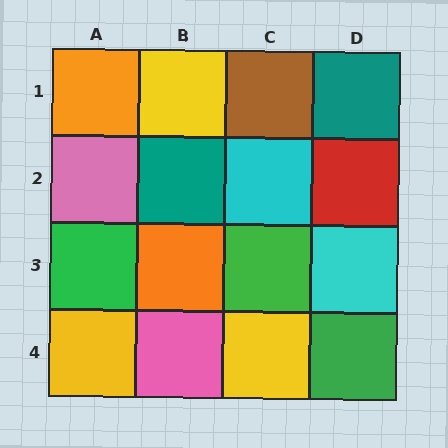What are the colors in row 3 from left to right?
Green, orange, green, cyan.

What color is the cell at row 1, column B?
Yellow.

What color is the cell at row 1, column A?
Orange.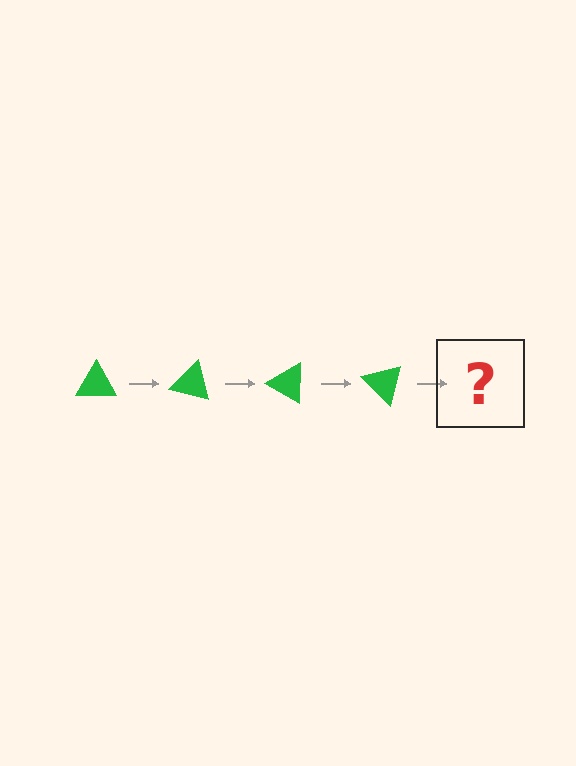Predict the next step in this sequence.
The next step is a green triangle rotated 60 degrees.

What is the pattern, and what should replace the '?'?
The pattern is that the triangle rotates 15 degrees each step. The '?' should be a green triangle rotated 60 degrees.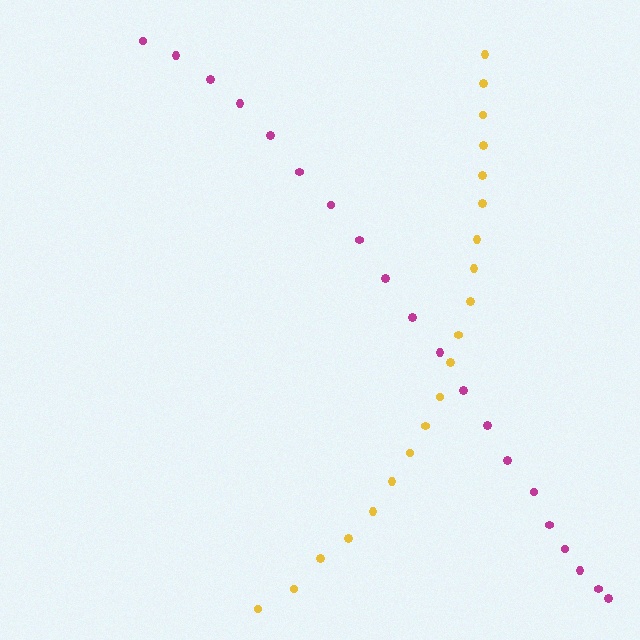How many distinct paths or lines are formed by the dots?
There are 2 distinct paths.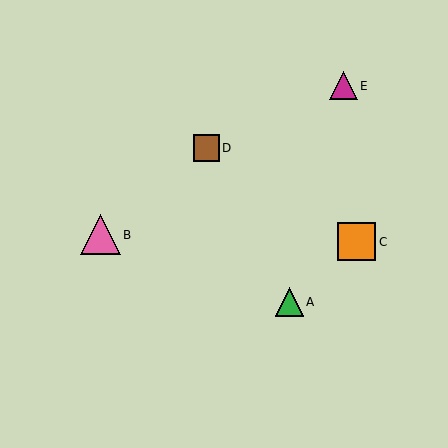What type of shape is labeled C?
Shape C is an orange square.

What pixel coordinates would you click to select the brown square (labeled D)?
Click at (206, 148) to select the brown square D.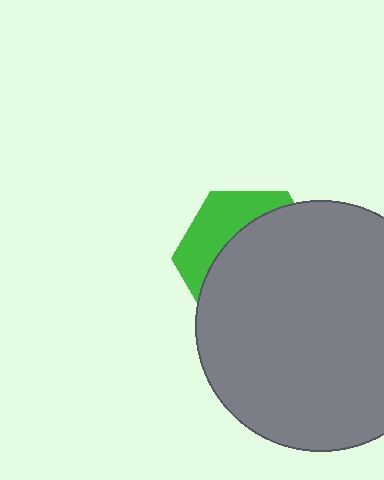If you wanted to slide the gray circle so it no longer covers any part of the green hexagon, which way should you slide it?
Slide it toward the lower-right — that is the most direct way to separate the two shapes.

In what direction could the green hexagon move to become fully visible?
The green hexagon could move toward the upper-left. That would shift it out from behind the gray circle entirely.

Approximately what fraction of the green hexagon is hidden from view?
Roughly 68% of the green hexagon is hidden behind the gray circle.